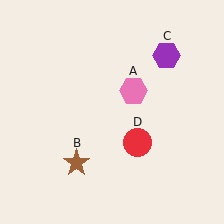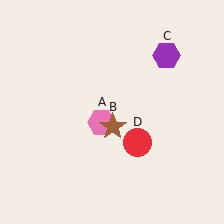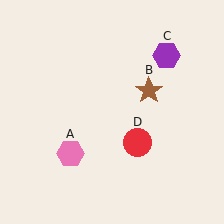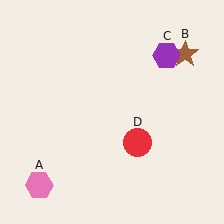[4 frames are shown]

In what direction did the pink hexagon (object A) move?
The pink hexagon (object A) moved down and to the left.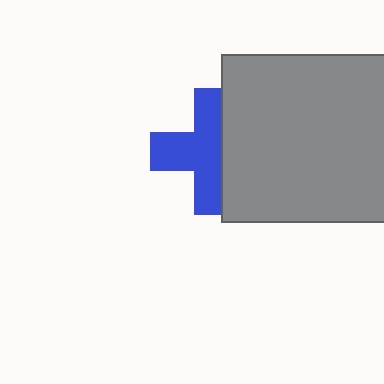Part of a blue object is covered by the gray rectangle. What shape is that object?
It is a cross.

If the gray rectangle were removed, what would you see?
You would see the complete blue cross.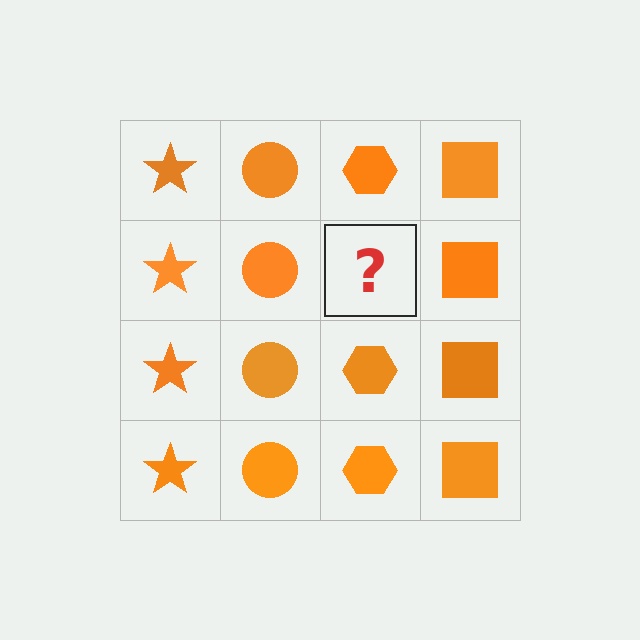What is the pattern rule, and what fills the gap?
The rule is that each column has a consistent shape. The gap should be filled with an orange hexagon.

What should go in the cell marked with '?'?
The missing cell should contain an orange hexagon.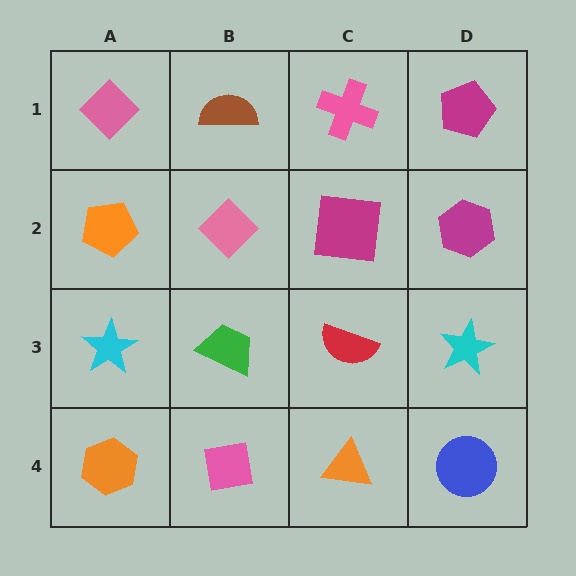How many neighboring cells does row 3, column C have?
4.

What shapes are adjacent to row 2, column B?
A brown semicircle (row 1, column B), a green trapezoid (row 3, column B), an orange pentagon (row 2, column A), a magenta square (row 2, column C).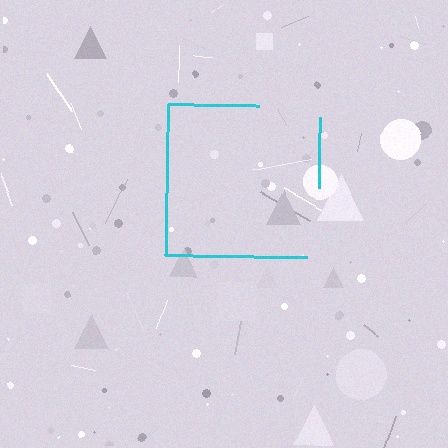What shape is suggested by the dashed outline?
The dashed outline suggests a square.